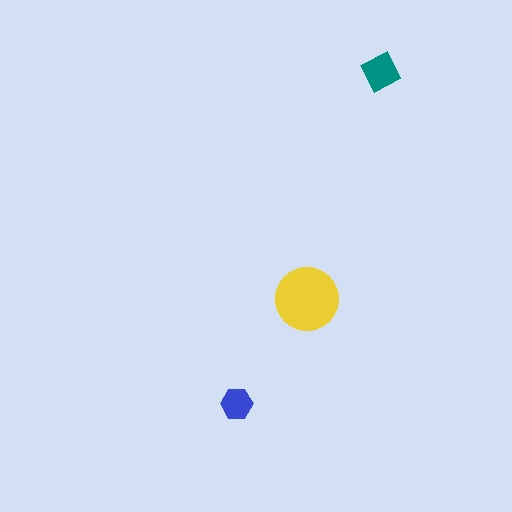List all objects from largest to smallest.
The yellow circle, the teal diamond, the blue hexagon.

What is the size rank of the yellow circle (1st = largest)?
1st.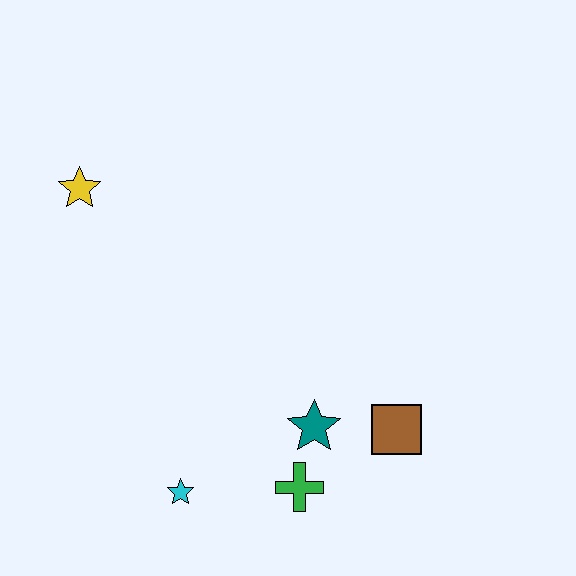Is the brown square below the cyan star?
No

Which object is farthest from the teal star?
The yellow star is farthest from the teal star.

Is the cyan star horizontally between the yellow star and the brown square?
Yes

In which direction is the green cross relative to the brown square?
The green cross is to the left of the brown square.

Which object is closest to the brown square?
The teal star is closest to the brown square.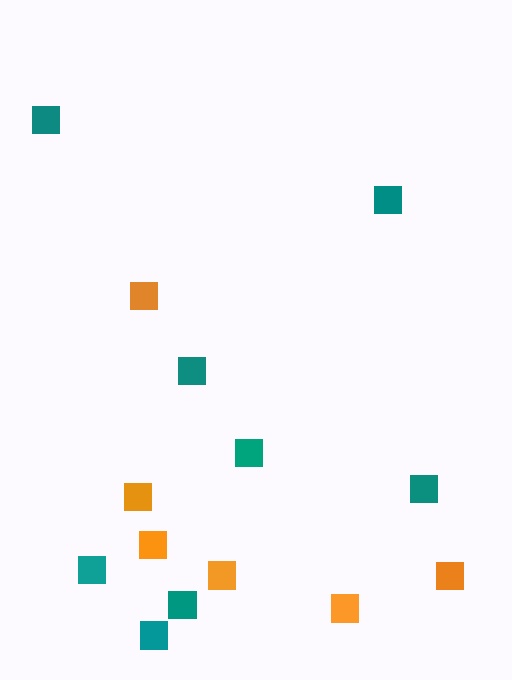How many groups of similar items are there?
There are 2 groups: one group of orange squares (6) and one group of teal squares (8).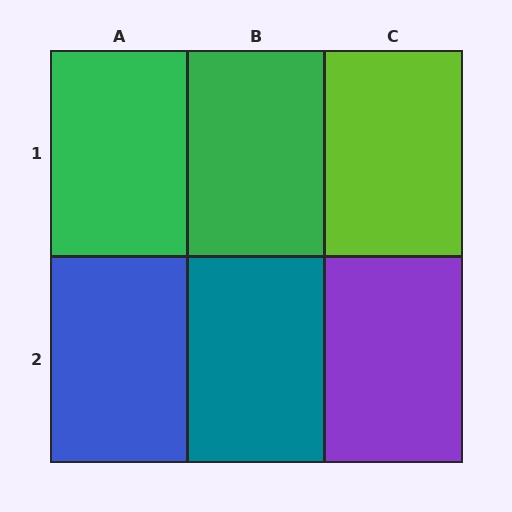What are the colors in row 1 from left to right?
Green, green, lime.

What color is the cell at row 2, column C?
Purple.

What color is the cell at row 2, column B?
Teal.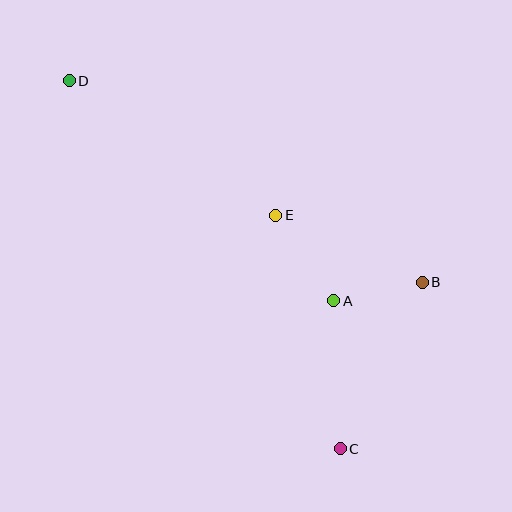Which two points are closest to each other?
Points A and B are closest to each other.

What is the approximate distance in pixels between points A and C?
The distance between A and C is approximately 148 pixels.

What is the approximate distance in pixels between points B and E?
The distance between B and E is approximately 161 pixels.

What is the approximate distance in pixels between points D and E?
The distance between D and E is approximately 246 pixels.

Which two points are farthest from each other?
Points C and D are farthest from each other.